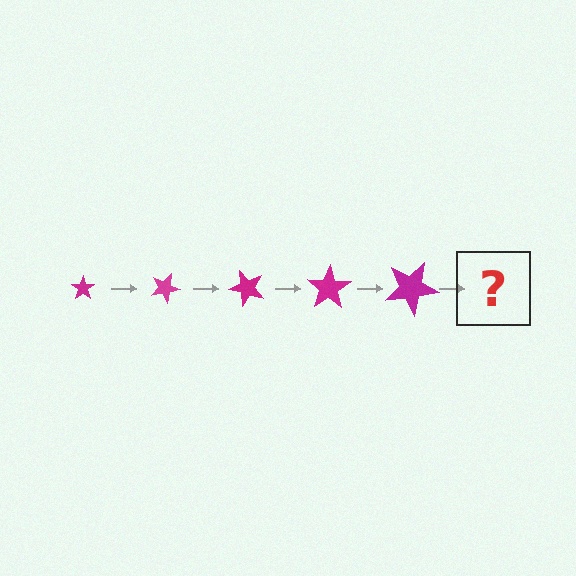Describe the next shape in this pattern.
It should be a star, larger than the previous one and rotated 125 degrees from the start.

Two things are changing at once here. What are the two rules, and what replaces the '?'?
The two rules are that the star grows larger each step and it rotates 25 degrees each step. The '?' should be a star, larger than the previous one and rotated 125 degrees from the start.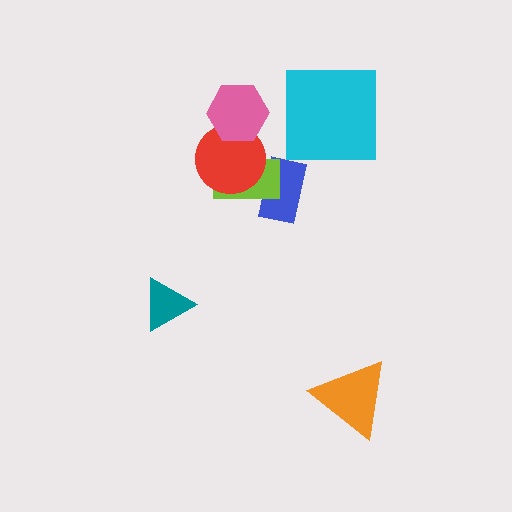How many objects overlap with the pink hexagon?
1 object overlaps with the pink hexagon.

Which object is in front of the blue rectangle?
The lime rectangle is in front of the blue rectangle.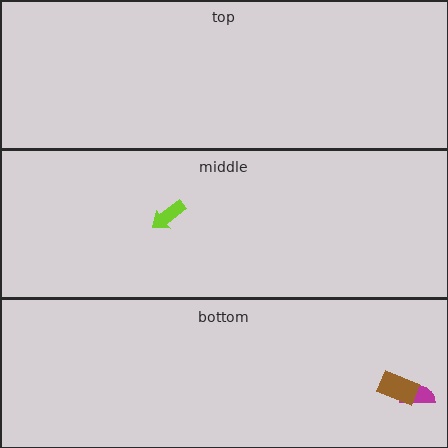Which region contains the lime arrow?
The middle region.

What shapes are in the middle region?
The lime arrow.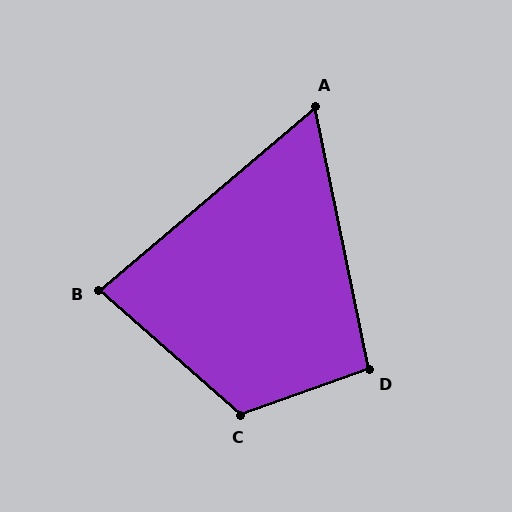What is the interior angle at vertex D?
Approximately 98 degrees (obtuse).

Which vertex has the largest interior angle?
C, at approximately 119 degrees.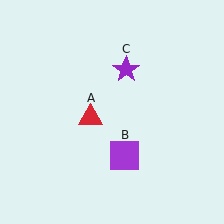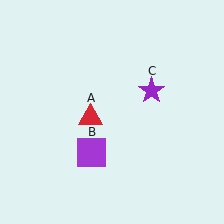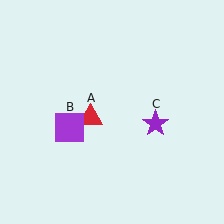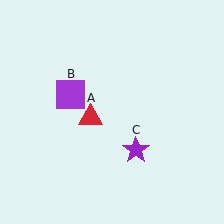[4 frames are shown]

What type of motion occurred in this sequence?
The purple square (object B), purple star (object C) rotated clockwise around the center of the scene.